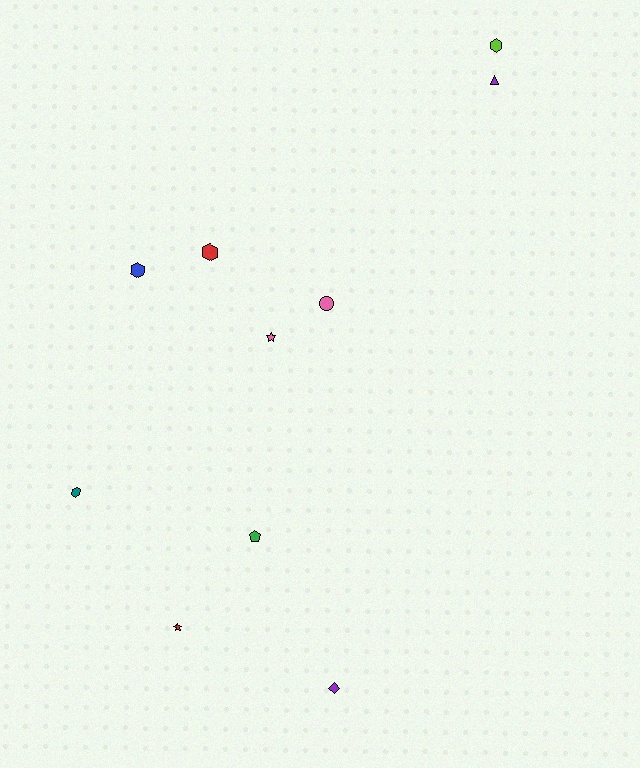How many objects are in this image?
There are 10 objects.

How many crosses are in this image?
There are no crosses.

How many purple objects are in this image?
There are 2 purple objects.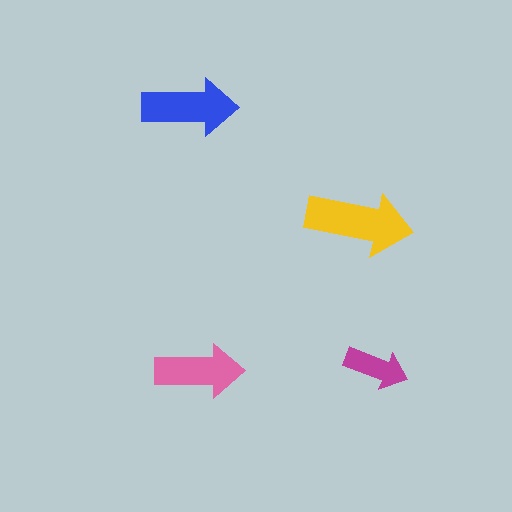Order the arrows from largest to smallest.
the yellow one, the blue one, the pink one, the magenta one.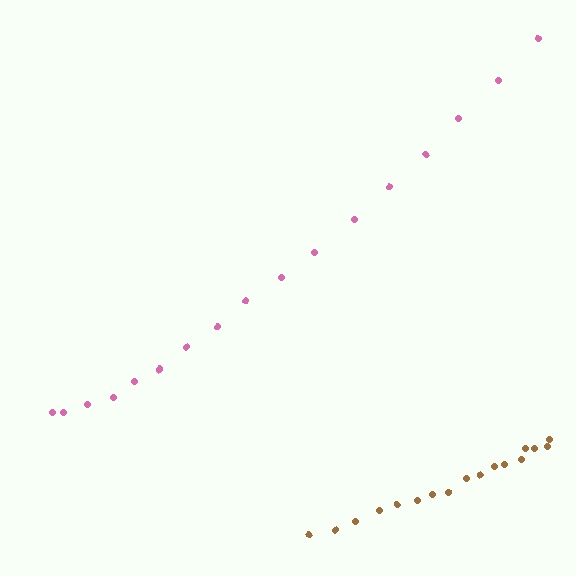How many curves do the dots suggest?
There are 2 distinct paths.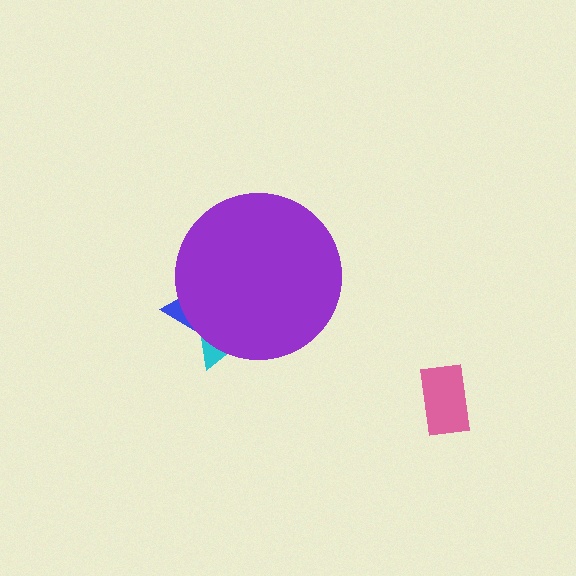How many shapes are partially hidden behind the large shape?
2 shapes are partially hidden.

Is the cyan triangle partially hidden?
Yes, the cyan triangle is partially hidden behind the purple circle.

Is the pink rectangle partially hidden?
No, the pink rectangle is fully visible.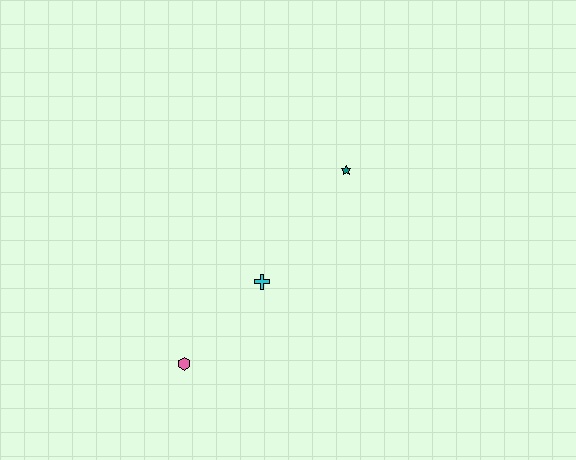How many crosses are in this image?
There is 1 cross.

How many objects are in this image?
There are 3 objects.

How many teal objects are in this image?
There is 1 teal object.